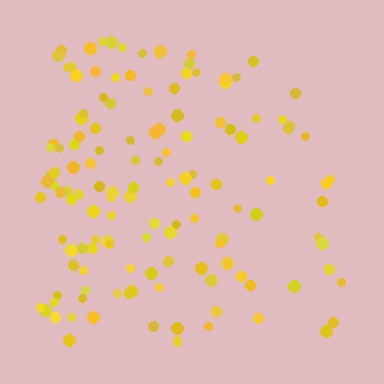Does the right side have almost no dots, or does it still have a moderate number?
Still a moderate number, just noticeably fewer than the left.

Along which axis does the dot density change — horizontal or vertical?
Horizontal.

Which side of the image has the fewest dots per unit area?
The right.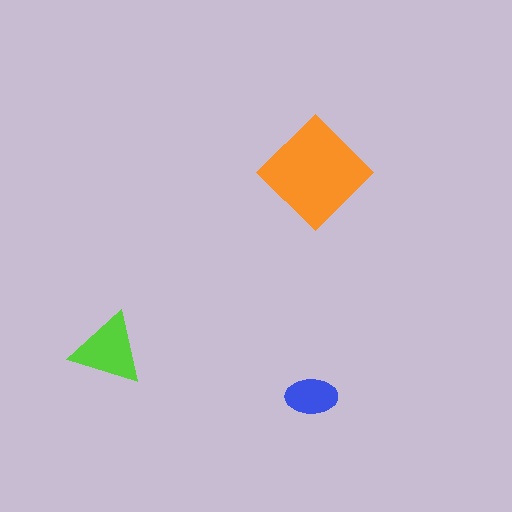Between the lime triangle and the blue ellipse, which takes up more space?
The lime triangle.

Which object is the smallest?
The blue ellipse.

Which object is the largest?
The orange diamond.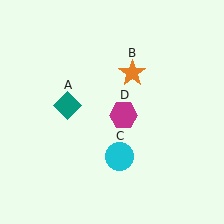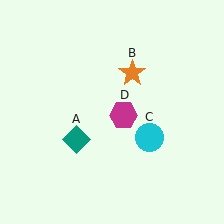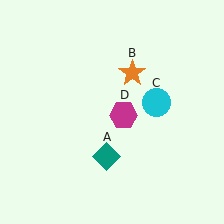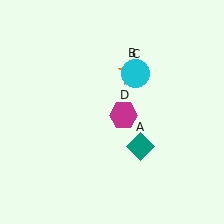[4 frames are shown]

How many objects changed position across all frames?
2 objects changed position: teal diamond (object A), cyan circle (object C).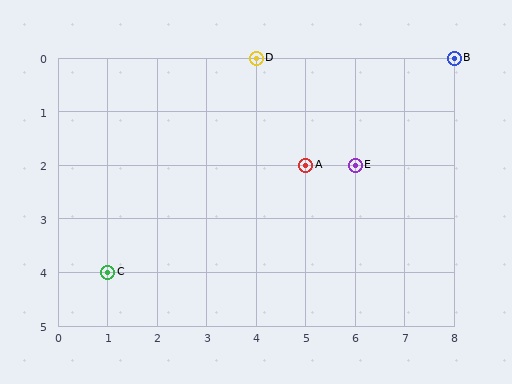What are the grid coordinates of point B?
Point B is at grid coordinates (8, 0).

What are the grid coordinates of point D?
Point D is at grid coordinates (4, 0).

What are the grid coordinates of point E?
Point E is at grid coordinates (6, 2).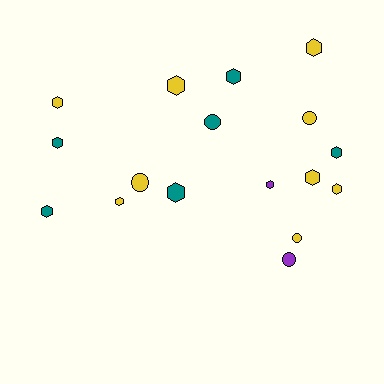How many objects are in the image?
There are 17 objects.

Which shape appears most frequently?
Hexagon, with 12 objects.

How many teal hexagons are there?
There are 5 teal hexagons.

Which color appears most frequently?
Yellow, with 9 objects.